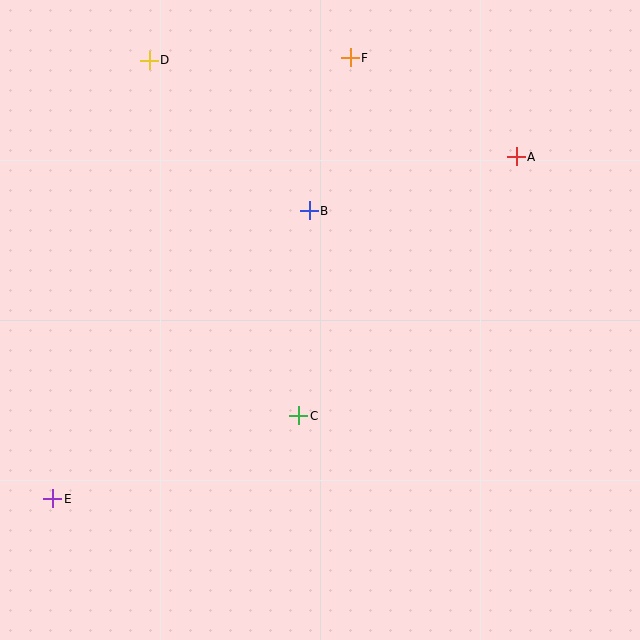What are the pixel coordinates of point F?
Point F is at (350, 58).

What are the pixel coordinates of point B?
Point B is at (309, 211).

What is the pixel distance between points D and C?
The distance between D and C is 386 pixels.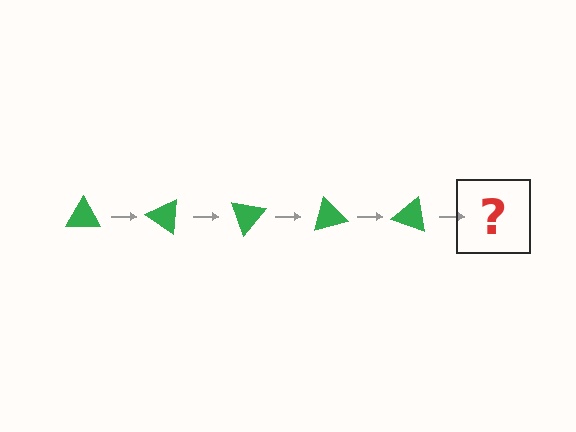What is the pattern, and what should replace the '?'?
The pattern is that the triangle rotates 35 degrees each step. The '?' should be a green triangle rotated 175 degrees.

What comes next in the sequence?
The next element should be a green triangle rotated 175 degrees.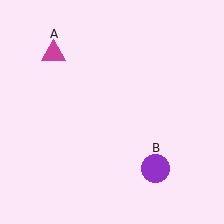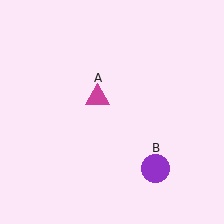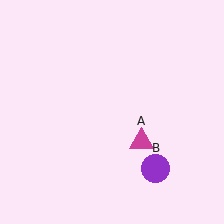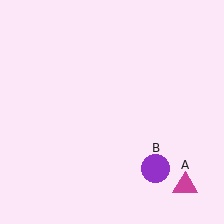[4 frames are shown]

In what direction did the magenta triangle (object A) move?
The magenta triangle (object A) moved down and to the right.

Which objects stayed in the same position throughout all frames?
Purple circle (object B) remained stationary.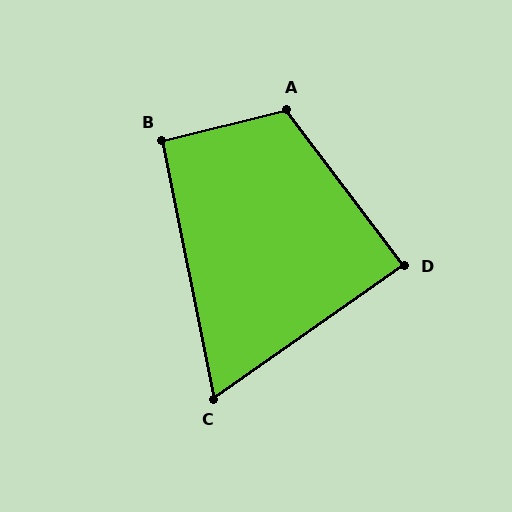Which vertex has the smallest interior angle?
C, at approximately 66 degrees.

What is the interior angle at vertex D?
Approximately 88 degrees (approximately right).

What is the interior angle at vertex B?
Approximately 92 degrees (approximately right).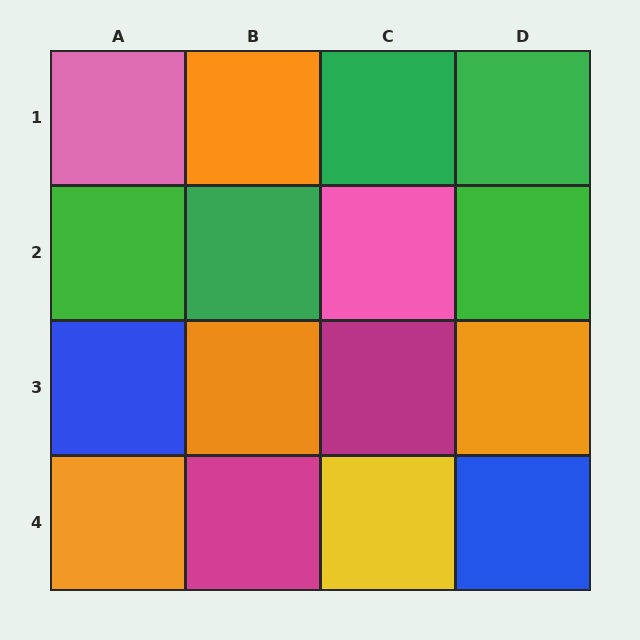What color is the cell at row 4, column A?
Orange.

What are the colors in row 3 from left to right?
Blue, orange, magenta, orange.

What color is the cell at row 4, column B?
Magenta.